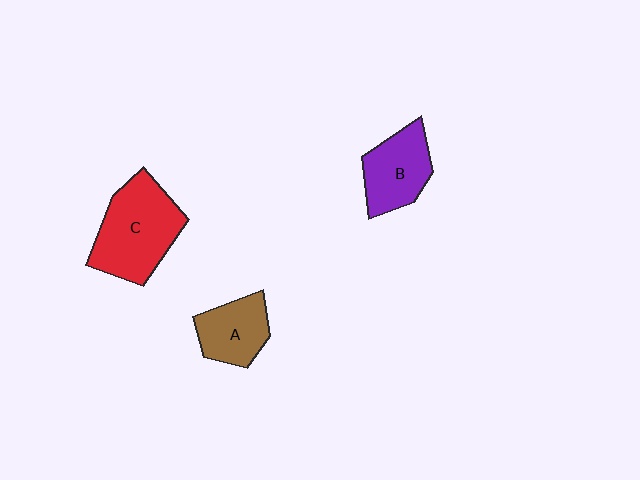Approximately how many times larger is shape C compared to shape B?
Approximately 1.5 times.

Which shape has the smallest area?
Shape A (brown).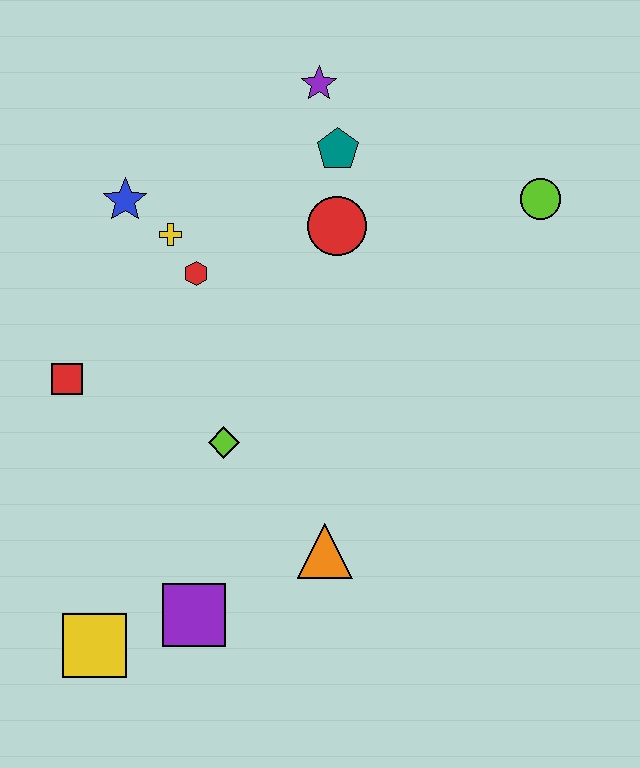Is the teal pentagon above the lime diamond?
Yes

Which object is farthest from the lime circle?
The yellow square is farthest from the lime circle.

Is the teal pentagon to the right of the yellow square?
Yes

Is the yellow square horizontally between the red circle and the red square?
Yes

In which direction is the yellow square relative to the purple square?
The yellow square is to the left of the purple square.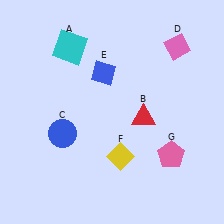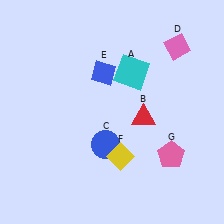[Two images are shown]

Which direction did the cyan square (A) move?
The cyan square (A) moved right.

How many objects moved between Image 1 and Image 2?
2 objects moved between the two images.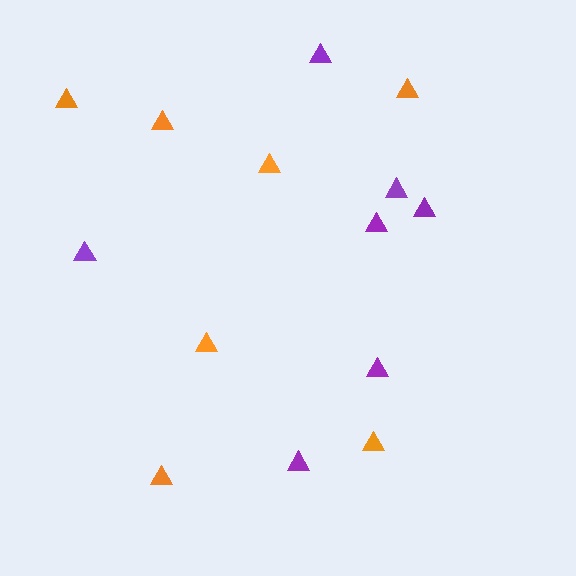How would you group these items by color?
There are 2 groups: one group of orange triangles (7) and one group of purple triangles (7).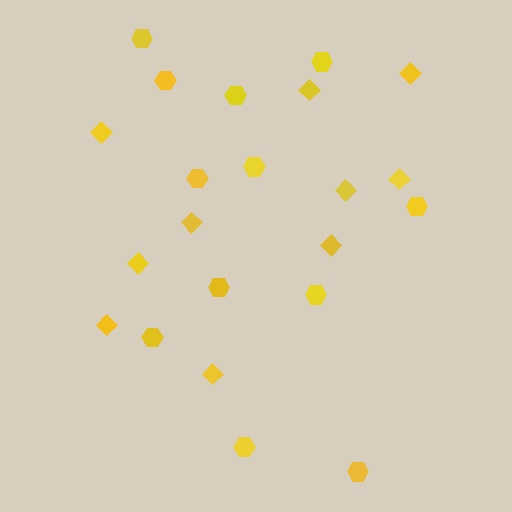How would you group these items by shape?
There are 2 groups: one group of hexagons (12) and one group of diamonds (10).